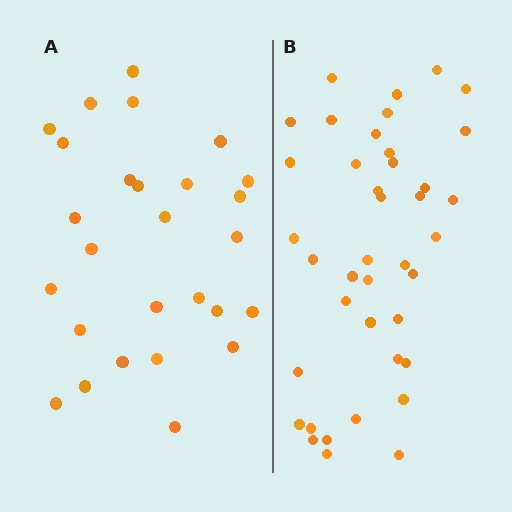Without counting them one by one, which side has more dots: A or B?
Region B (the right region) has more dots.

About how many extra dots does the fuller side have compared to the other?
Region B has approximately 15 more dots than region A.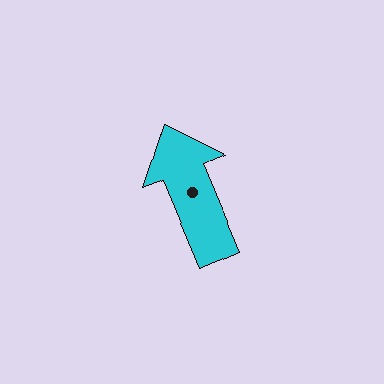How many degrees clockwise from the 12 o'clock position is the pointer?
Approximately 337 degrees.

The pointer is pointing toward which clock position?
Roughly 11 o'clock.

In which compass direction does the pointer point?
Northwest.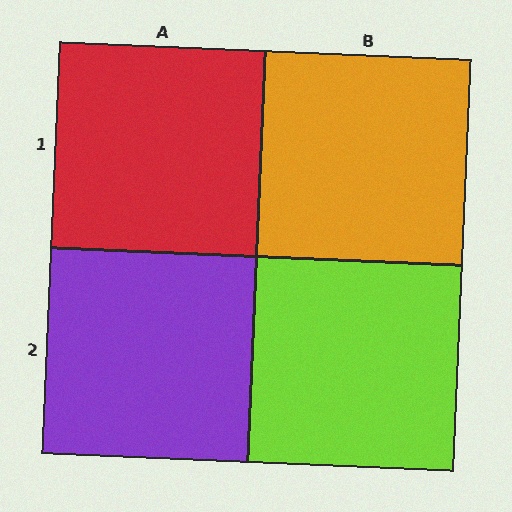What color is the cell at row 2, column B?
Lime.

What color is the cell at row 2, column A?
Purple.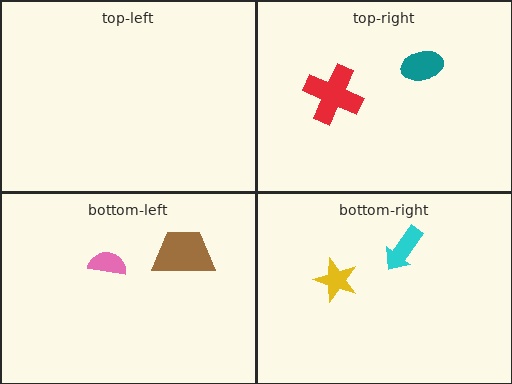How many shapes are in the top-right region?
2.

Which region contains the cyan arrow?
The bottom-right region.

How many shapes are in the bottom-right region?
2.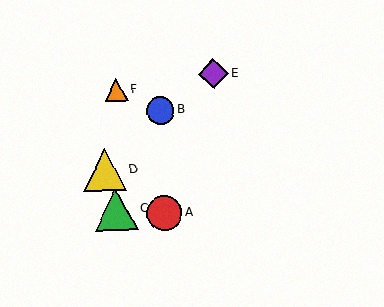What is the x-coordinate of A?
Object A is at x≈164.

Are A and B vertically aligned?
Yes, both are at x≈164.